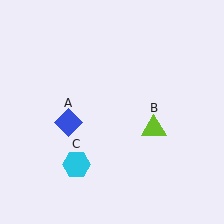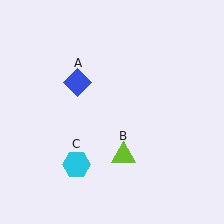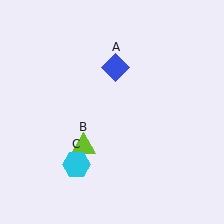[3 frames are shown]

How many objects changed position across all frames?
2 objects changed position: blue diamond (object A), lime triangle (object B).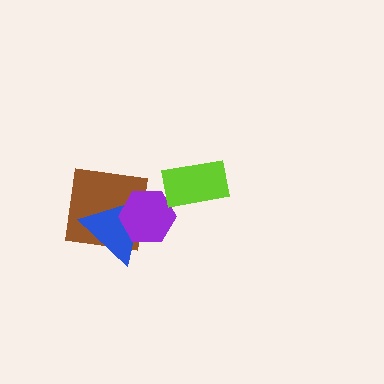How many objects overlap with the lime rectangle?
0 objects overlap with the lime rectangle.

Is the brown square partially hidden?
Yes, it is partially covered by another shape.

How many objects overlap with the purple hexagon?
2 objects overlap with the purple hexagon.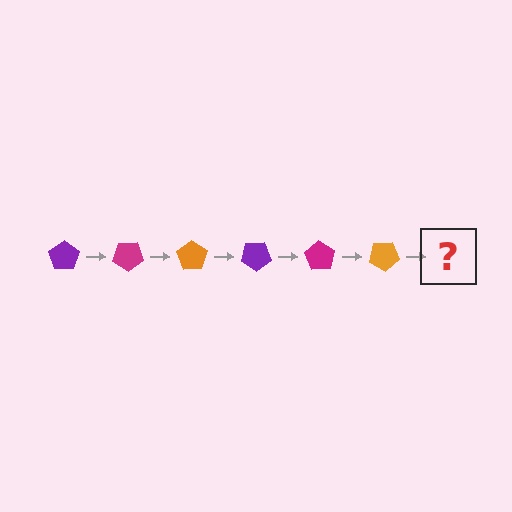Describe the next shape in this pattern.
It should be a purple pentagon, rotated 210 degrees from the start.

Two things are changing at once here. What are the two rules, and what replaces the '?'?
The two rules are that it rotates 35 degrees each step and the color cycles through purple, magenta, and orange. The '?' should be a purple pentagon, rotated 210 degrees from the start.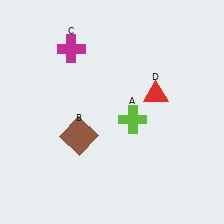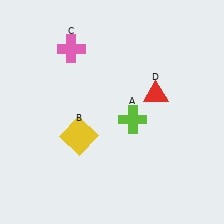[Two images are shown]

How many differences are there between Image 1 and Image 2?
There are 2 differences between the two images.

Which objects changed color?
B changed from brown to yellow. C changed from magenta to pink.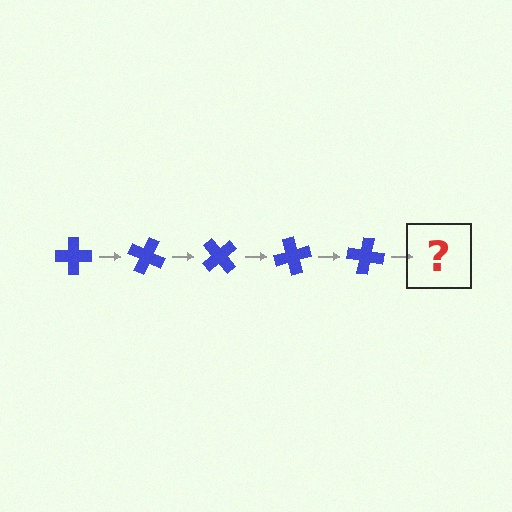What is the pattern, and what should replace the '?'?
The pattern is that the cross rotates 25 degrees each step. The '?' should be a blue cross rotated 125 degrees.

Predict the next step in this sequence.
The next step is a blue cross rotated 125 degrees.